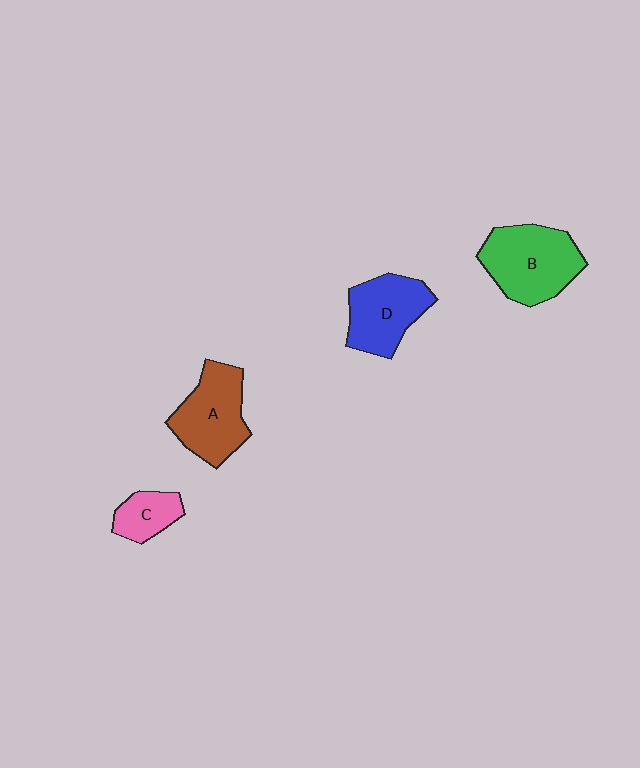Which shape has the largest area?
Shape B (green).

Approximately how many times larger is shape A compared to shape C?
Approximately 2.0 times.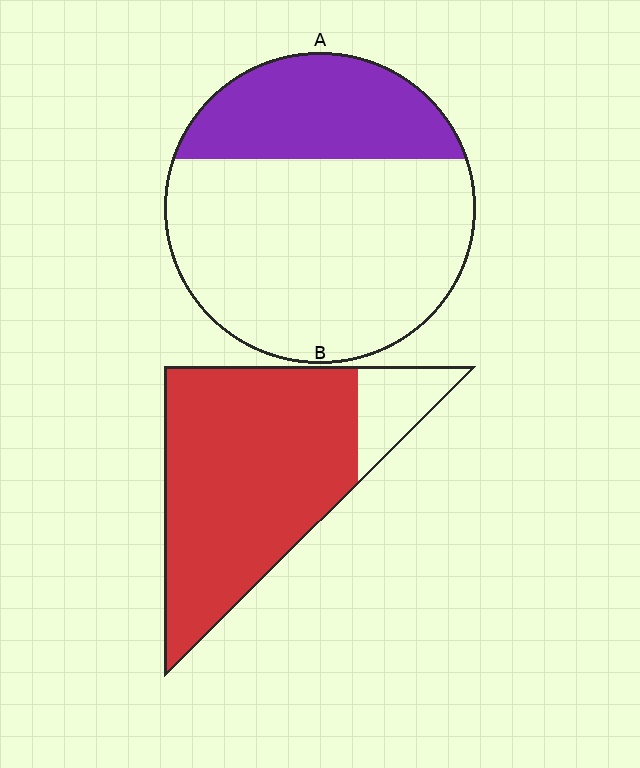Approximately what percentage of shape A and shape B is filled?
A is approximately 30% and B is approximately 85%.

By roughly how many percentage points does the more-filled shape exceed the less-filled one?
By roughly 55 percentage points (B over A).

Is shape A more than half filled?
No.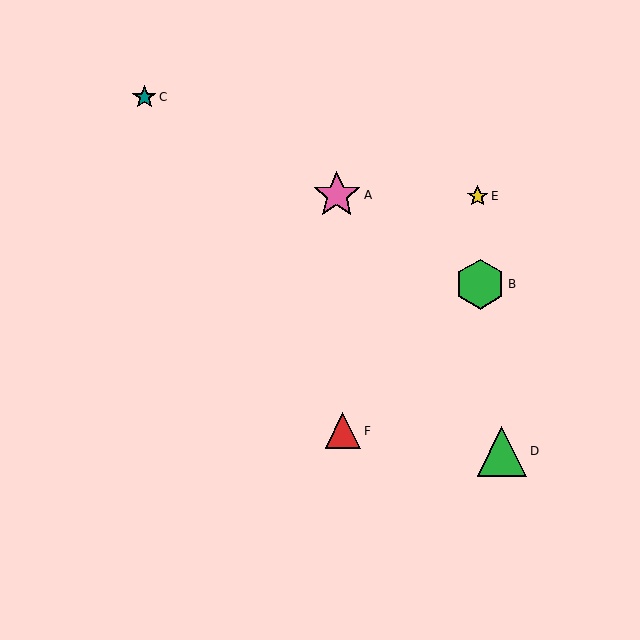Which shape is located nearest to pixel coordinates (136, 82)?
The teal star (labeled C) at (144, 97) is nearest to that location.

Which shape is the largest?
The green hexagon (labeled B) is the largest.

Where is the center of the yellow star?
The center of the yellow star is at (478, 196).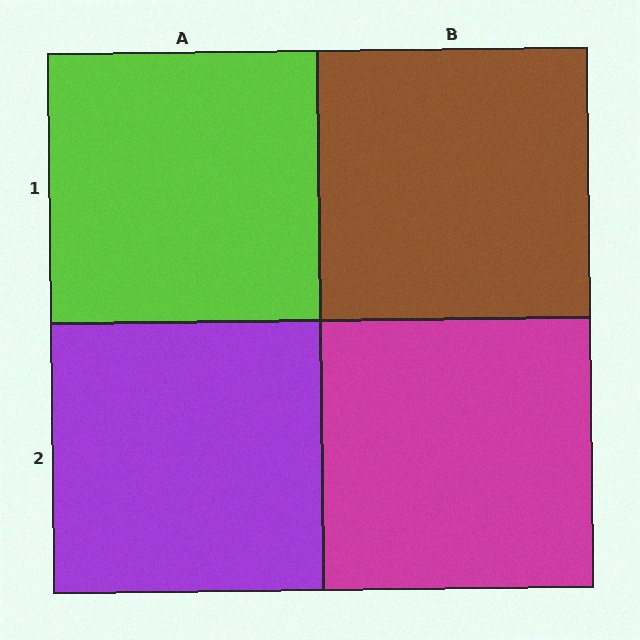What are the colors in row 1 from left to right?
Lime, brown.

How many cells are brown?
1 cell is brown.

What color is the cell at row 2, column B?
Magenta.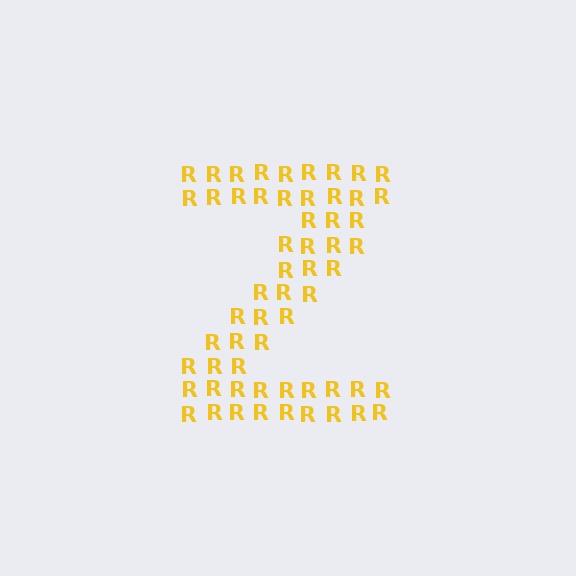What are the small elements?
The small elements are letter R's.